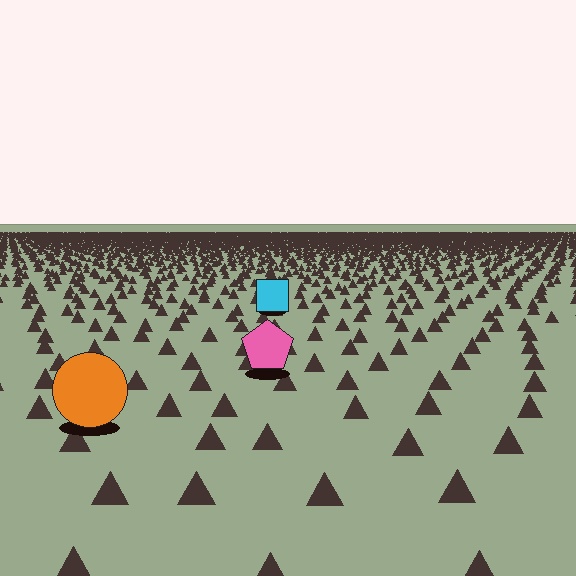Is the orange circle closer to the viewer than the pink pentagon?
Yes. The orange circle is closer — you can tell from the texture gradient: the ground texture is coarser near it.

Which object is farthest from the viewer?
The cyan square is farthest from the viewer. It appears smaller and the ground texture around it is denser.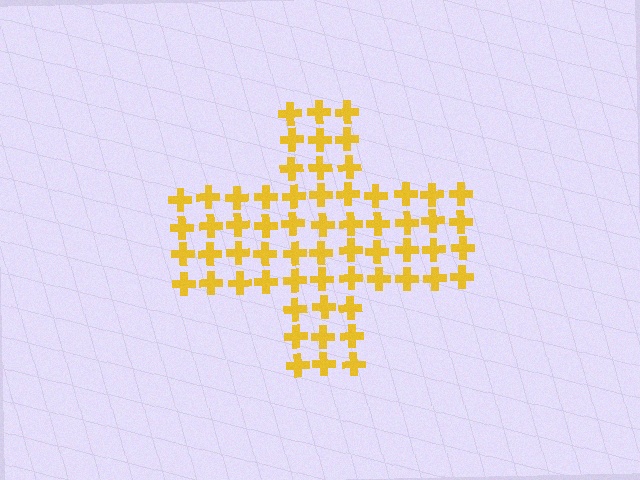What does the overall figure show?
The overall figure shows a cross.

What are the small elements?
The small elements are crosses.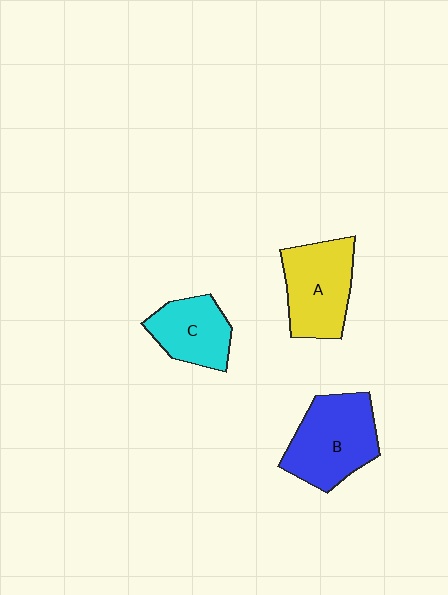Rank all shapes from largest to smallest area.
From largest to smallest: B (blue), A (yellow), C (cyan).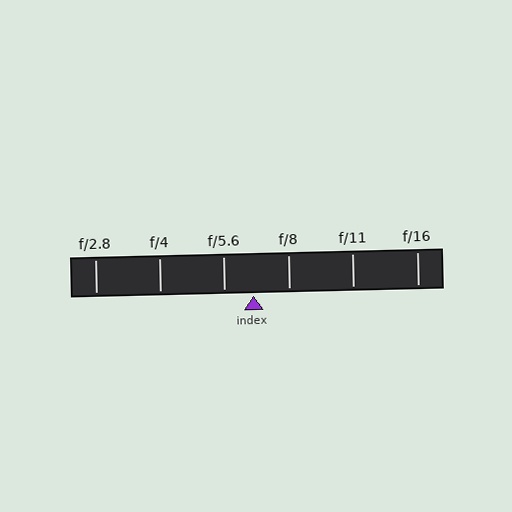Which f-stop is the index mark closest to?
The index mark is closest to f/5.6.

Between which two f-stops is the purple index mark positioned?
The index mark is between f/5.6 and f/8.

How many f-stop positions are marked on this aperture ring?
There are 6 f-stop positions marked.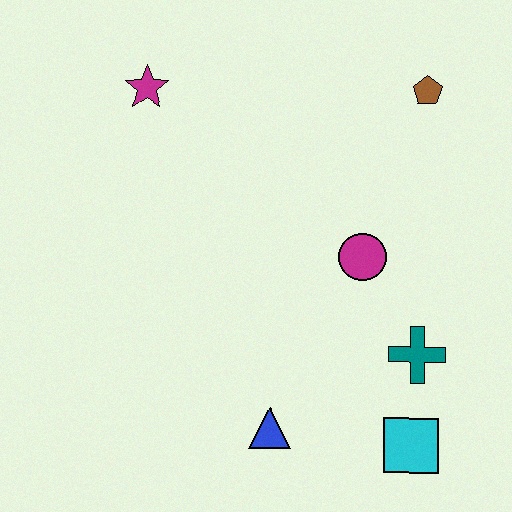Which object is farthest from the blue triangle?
The brown pentagon is farthest from the blue triangle.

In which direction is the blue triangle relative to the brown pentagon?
The blue triangle is below the brown pentagon.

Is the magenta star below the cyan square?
No